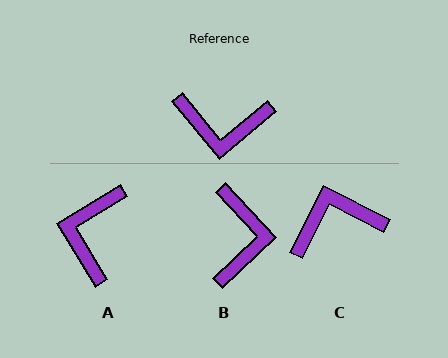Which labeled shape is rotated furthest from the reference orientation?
C, about 157 degrees away.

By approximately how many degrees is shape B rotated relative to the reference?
Approximately 94 degrees counter-clockwise.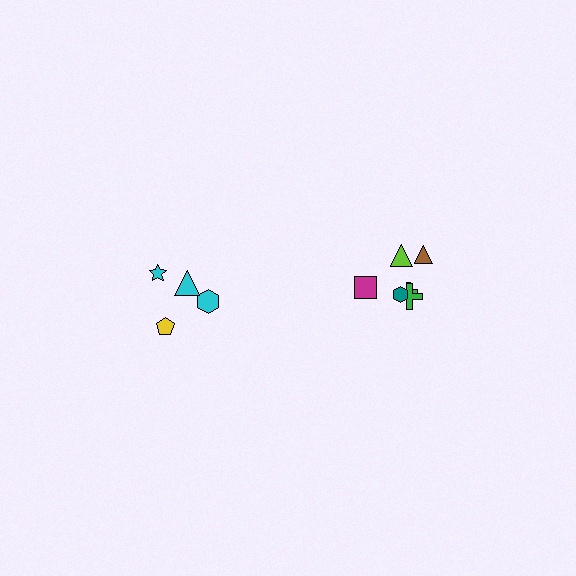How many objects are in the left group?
There are 4 objects.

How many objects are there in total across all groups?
There are 10 objects.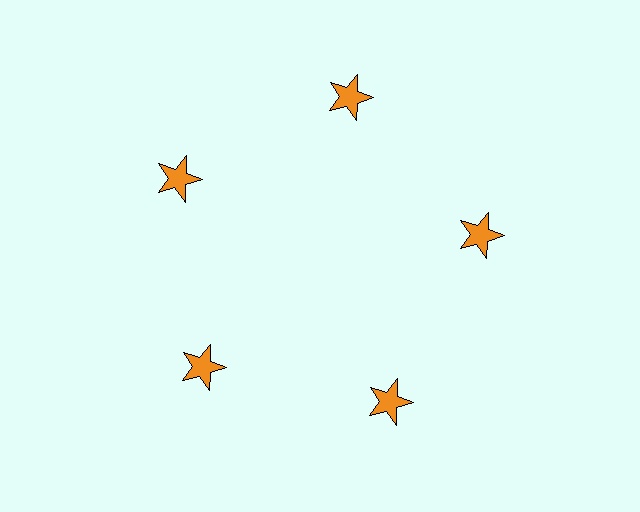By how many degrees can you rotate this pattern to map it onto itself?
The pattern maps onto itself every 72 degrees of rotation.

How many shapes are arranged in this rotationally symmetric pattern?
There are 5 shapes, arranged in 5 groups of 1.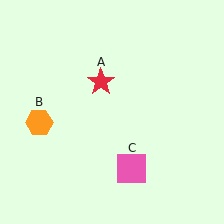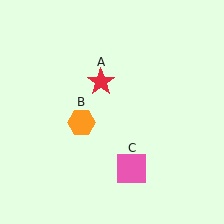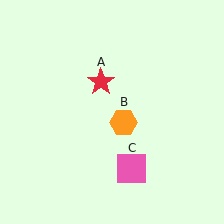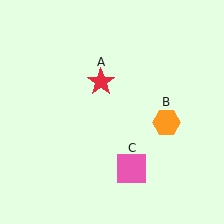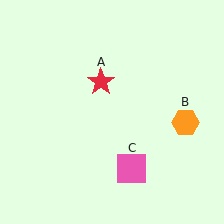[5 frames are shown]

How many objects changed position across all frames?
1 object changed position: orange hexagon (object B).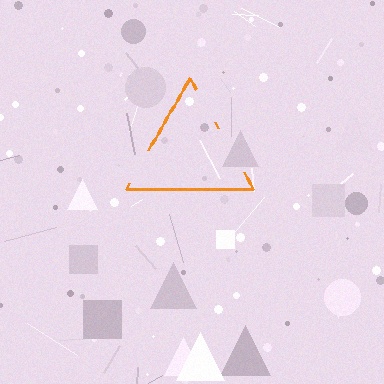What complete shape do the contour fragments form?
The contour fragments form a triangle.